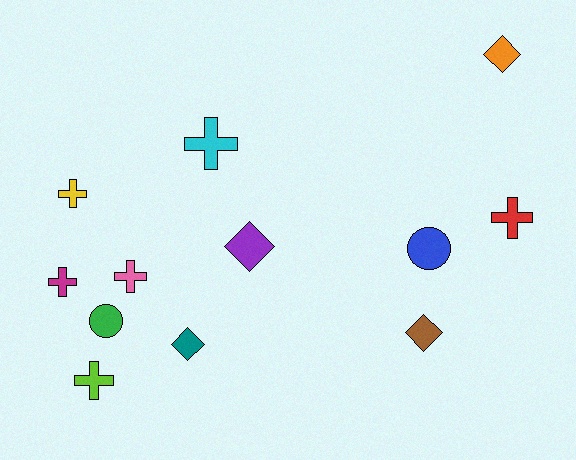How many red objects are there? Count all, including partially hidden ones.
There is 1 red object.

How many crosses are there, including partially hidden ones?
There are 6 crosses.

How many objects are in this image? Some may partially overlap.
There are 12 objects.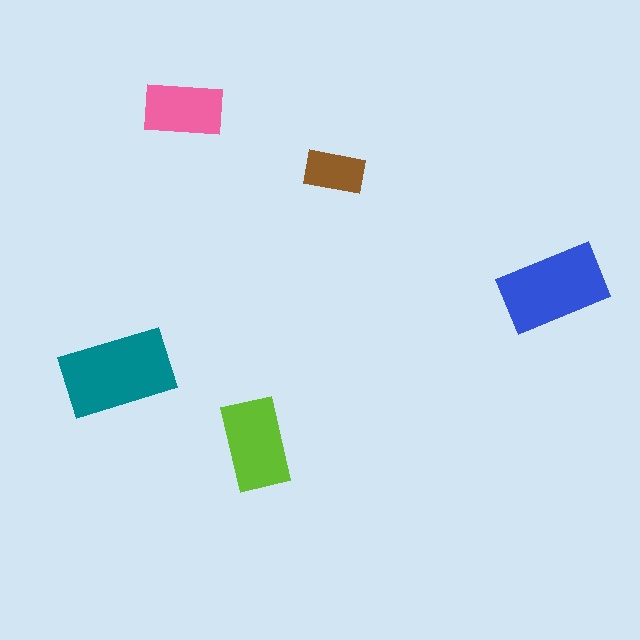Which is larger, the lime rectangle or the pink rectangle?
The lime one.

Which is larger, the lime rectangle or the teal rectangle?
The teal one.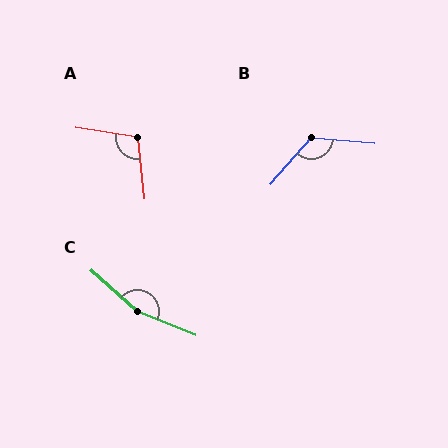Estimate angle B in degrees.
Approximately 126 degrees.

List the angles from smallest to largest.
A (105°), B (126°), C (160°).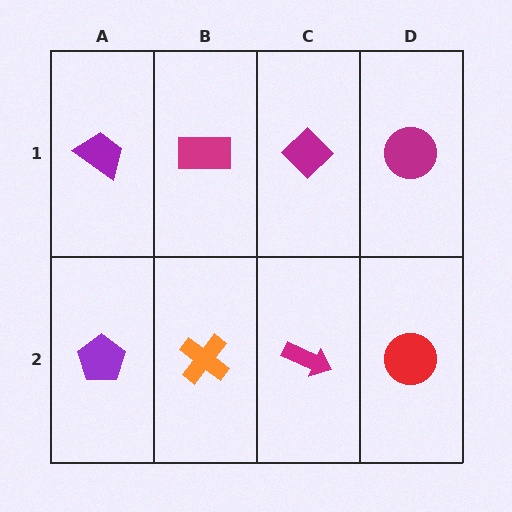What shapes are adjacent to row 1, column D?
A red circle (row 2, column D), a magenta diamond (row 1, column C).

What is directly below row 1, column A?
A purple pentagon.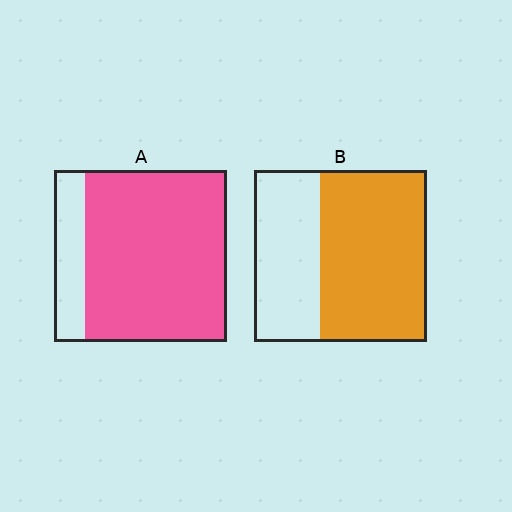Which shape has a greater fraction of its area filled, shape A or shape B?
Shape A.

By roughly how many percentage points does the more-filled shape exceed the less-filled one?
By roughly 20 percentage points (A over B).